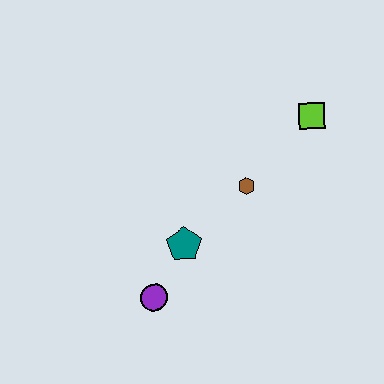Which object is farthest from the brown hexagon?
The purple circle is farthest from the brown hexagon.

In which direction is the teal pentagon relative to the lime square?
The teal pentagon is to the left of the lime square.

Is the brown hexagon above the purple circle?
Yes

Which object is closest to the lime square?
The brown hexagon is closest to the lime square.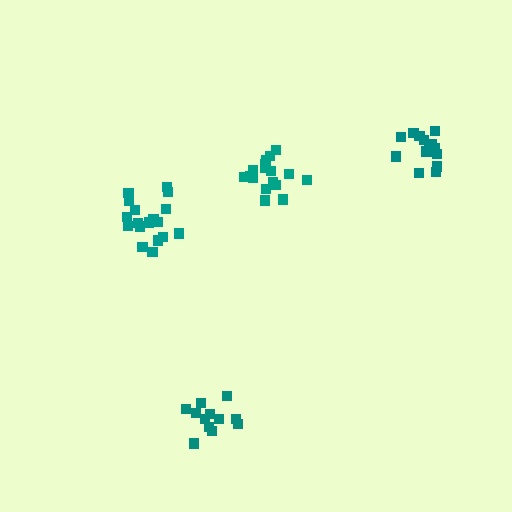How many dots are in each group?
Group 1: 15 dots, Group 2: 18 dots, Group 3: 18 dots, Group 4: 12 dots (63 total).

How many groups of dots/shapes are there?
There are 4 groups.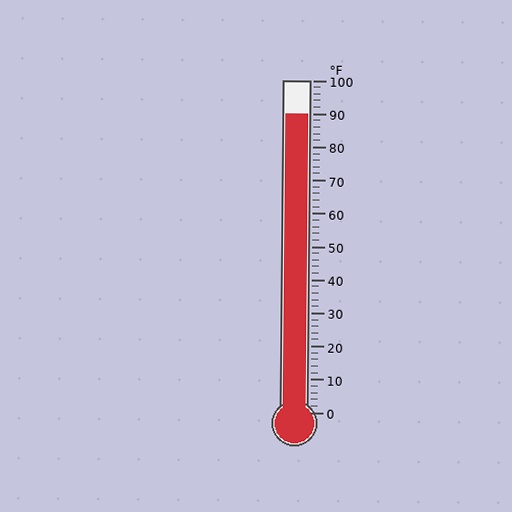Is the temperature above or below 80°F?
The temperature is above 80°F.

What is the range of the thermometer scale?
The thermometer scale ranges from 0°F to 100°F.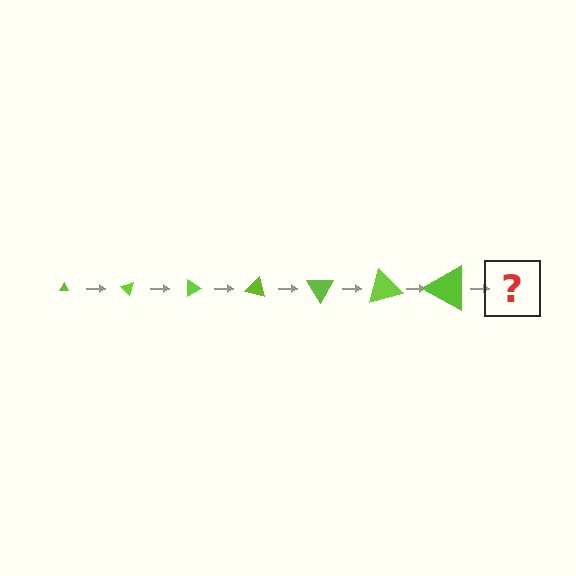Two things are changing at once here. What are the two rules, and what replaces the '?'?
The two rules are that the triangle grows larger each step and it rotates 45 degrees each step. The '?' should be a triangle, larger than the previous one and rotated 315 degrees from the start.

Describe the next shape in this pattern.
It should be a triangle, larger than the previous one and rotated 315 degrees from the start.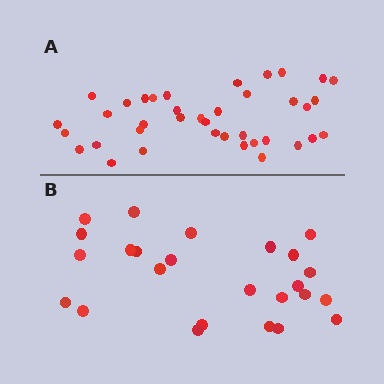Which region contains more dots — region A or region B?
Region A (the top region) has more dots.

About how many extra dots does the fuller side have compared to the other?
Region A has approximately 15 more dots than region B.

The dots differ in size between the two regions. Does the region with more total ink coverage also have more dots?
No. Region B has more total ink coverage because its dots are larger, but region A actually contains more individual dots. Total area can be misleading — the number of items is what matters here.